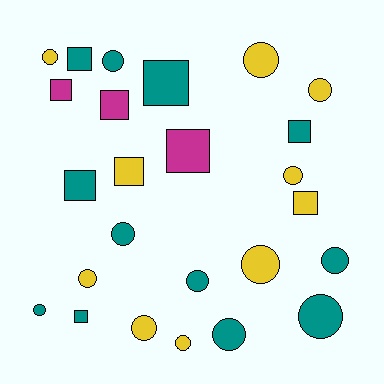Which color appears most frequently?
Teal, with 12 objects.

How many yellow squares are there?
There are 2 yellow squares.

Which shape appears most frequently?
Circle, with 15 objects.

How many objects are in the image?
There are 25 objects.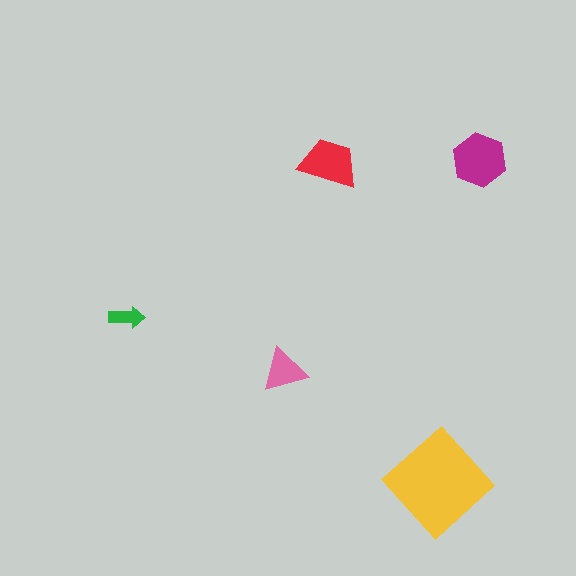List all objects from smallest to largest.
The green arrow, the pink triangle, the red trapezoid, the magenta hexagon, the yellow diamond.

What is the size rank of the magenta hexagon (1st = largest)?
2nd.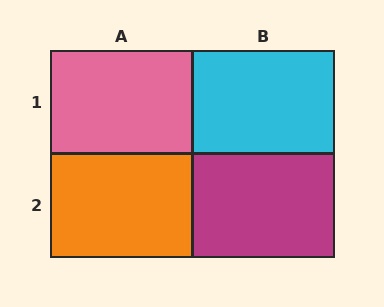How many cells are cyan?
1 cell is cyan.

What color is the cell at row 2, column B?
Magenta.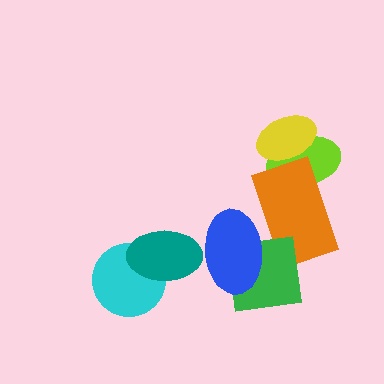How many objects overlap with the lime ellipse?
2 objects overlap with the lime ellipse.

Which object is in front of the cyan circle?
The teal ellipse is in front of the cyan circle.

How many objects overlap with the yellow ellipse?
1 object overlaps with the yellow ellipse.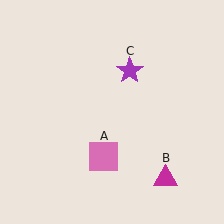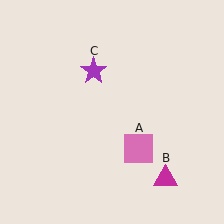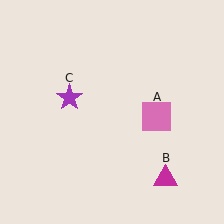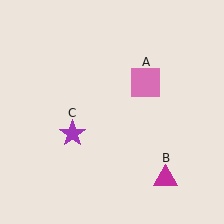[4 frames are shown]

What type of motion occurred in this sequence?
The pink square (object A), purple star (object C) rotated counterclockwise around the center of the scene.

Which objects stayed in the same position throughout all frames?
Magenta triangle (object B) remained stationary.